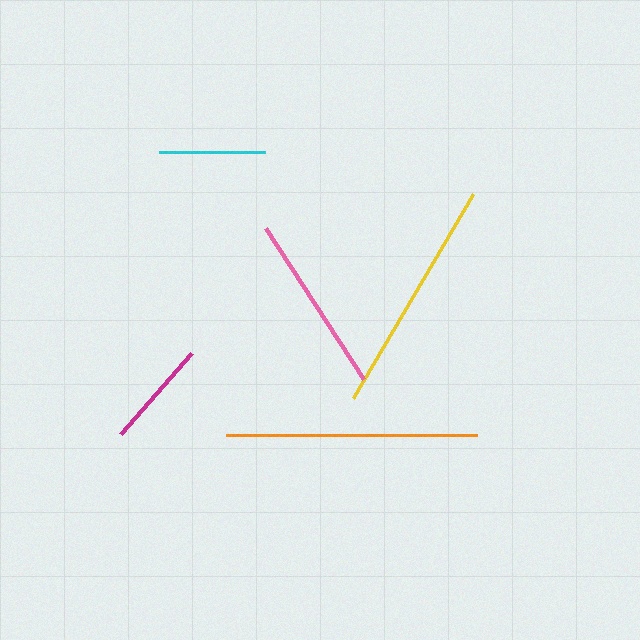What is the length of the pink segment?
The pink segment is approximately 181 pixels long.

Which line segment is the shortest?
The cyan line is the shortest at approximately 106 pixels.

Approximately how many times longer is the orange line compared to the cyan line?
The orange line is approximately 2.4 times the length of the cyan line.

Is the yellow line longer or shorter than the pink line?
The yellow line is longer than the pink line.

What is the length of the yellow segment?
The yellow segment is approximately 237 pixels long.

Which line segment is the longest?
The orange line is the longest at approximately 251 pixels.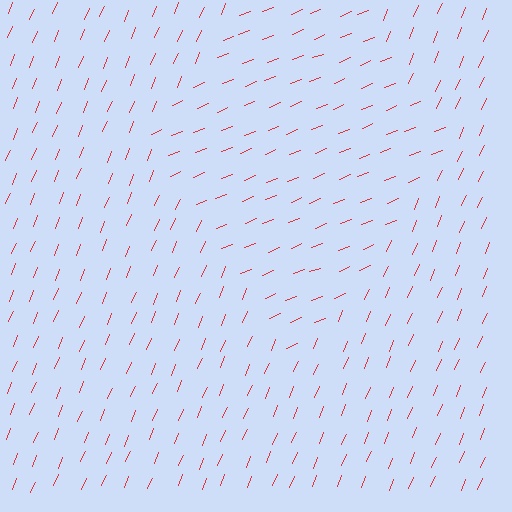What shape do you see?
I see a diamond.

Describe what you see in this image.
The image is filled with small red line segments. A diamond region in the image has lines oriented differently from the surrounding lines, creating a visible texture boundary.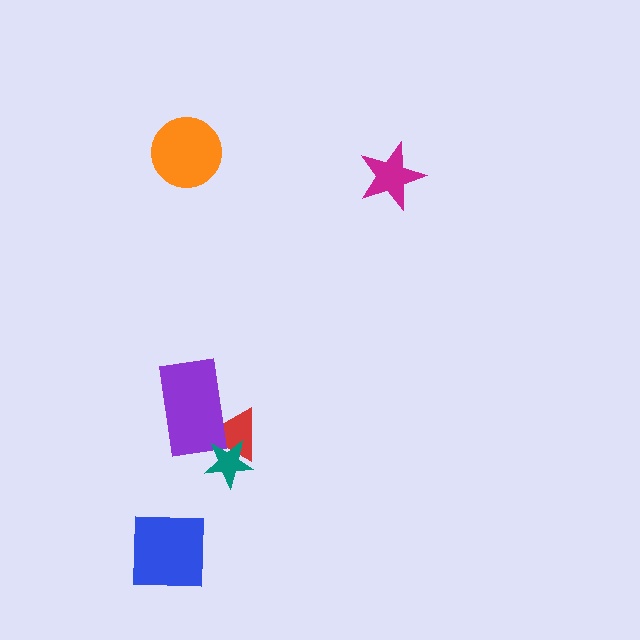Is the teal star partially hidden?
No, no other shape covers it.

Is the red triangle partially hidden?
Yes, it is partially covered by another shape.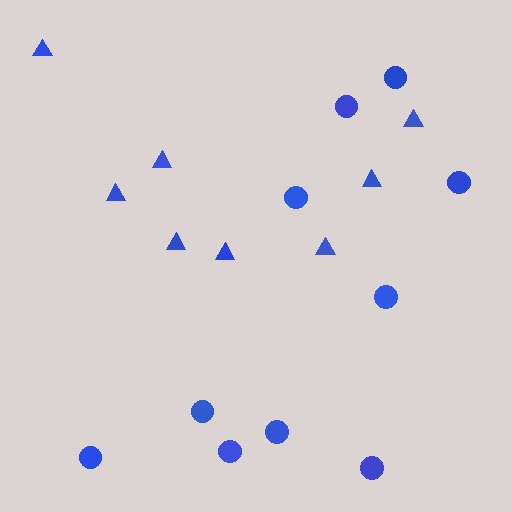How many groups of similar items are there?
There are 2 groups: one group of circles (10) and one group of triangles (8).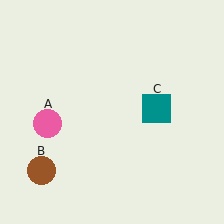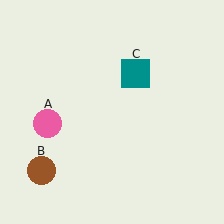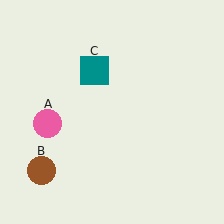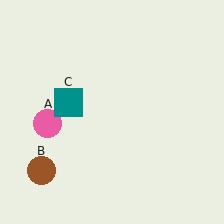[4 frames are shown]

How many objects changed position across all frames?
1 object changed position: teal square (object C).